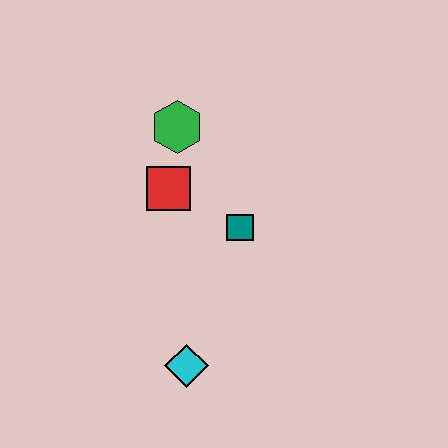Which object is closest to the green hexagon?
The red square is closest to the green hexagon.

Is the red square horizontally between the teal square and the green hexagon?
No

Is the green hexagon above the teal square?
Yes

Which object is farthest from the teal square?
The cyan diamond is farthest from the teal square.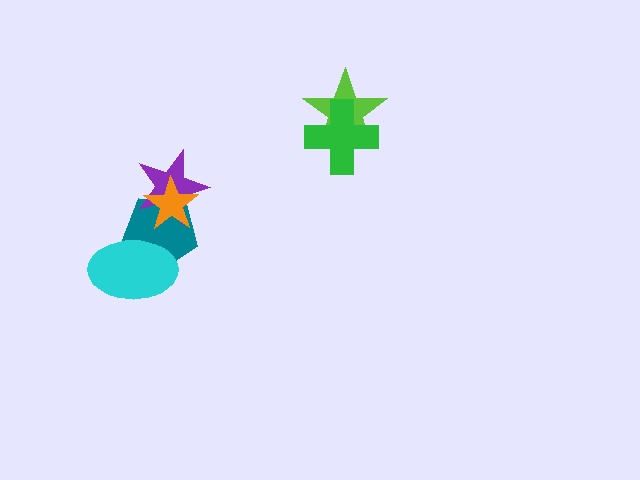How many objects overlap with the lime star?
1 object overlaps with the lime star.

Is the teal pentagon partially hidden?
Yes, it is partially covered by another shape.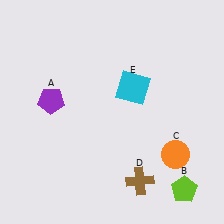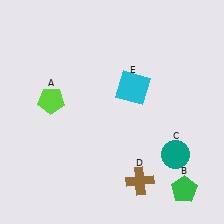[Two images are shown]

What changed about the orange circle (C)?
In Image 1, C is orange. In Image 2, it changed to teal.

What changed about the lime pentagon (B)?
In Image 1, B is lime. In Image 2, it changed to green.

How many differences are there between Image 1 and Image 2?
There are 3 differences between the two images.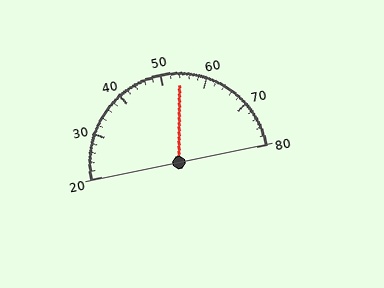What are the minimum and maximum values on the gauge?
The gauge ranges from 20 to 80.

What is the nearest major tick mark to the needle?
The nearest major tick mark is 50.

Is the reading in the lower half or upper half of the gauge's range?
The reading is in the upper half of the range (20 to 80).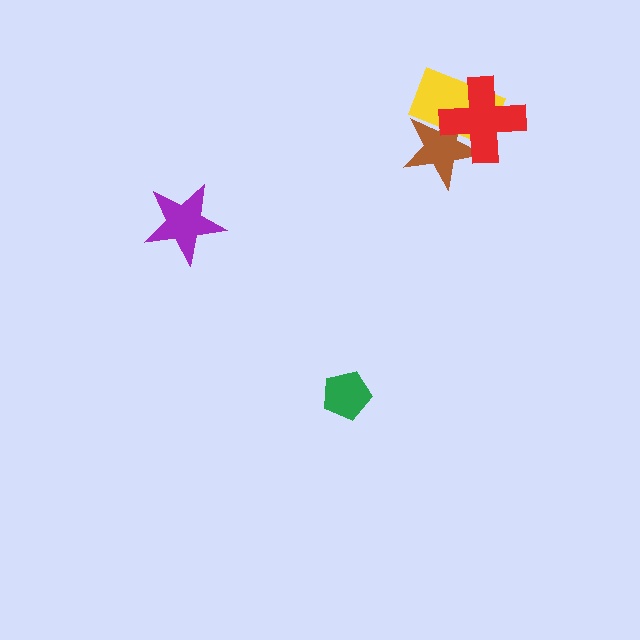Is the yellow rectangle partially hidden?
Yes, it is partially covered by another shape.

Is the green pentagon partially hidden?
No, no other shape covers it.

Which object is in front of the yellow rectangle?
The red cross is in front of the yellow rectangle.